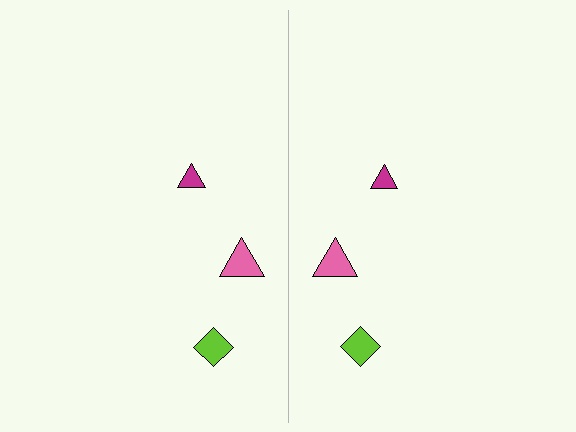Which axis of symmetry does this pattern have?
The pattern has a vertical axis of symmetry running through the center of the image.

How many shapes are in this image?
There are 6 shapes in this image.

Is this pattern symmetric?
Yes, this pattern has bilateral (reflection) symmetry.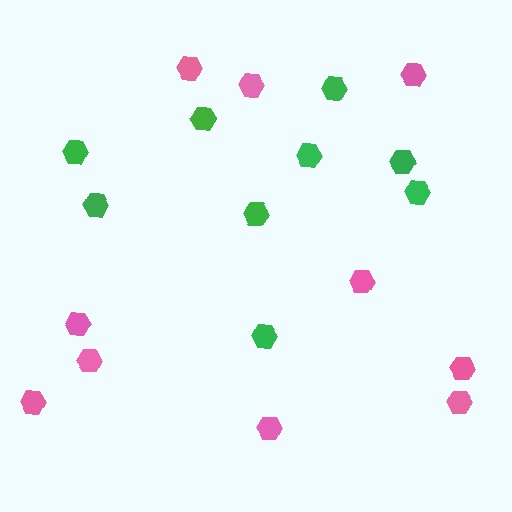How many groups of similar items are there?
There are 2 groups: one group of pink hexagons (10) and one group of green hexagons (9).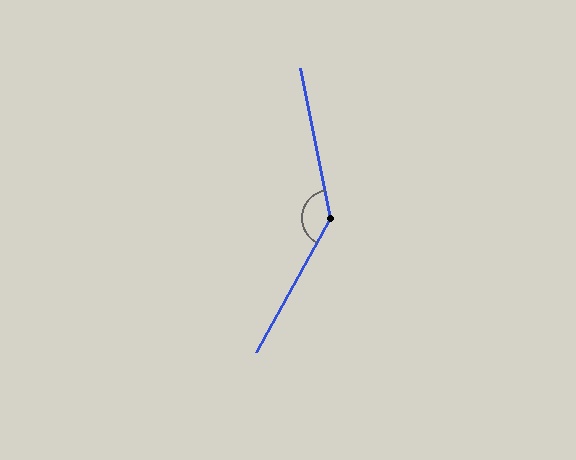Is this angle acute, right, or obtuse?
It is obtuse.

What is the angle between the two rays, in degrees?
Approximately 140 degrees.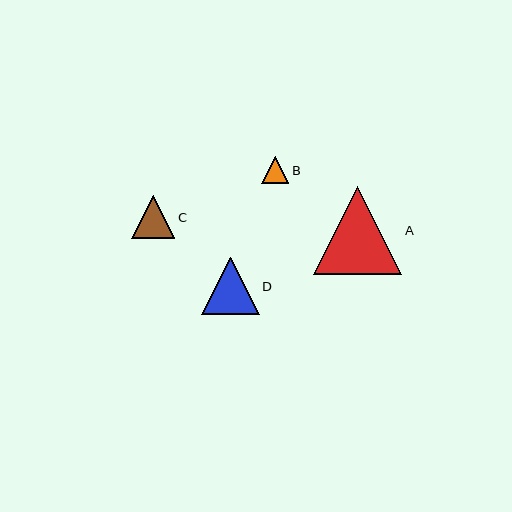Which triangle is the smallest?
Triangle B is the smallest with a size of approximately 27 pixels.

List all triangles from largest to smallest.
From largest to smallest: A, D, C, B.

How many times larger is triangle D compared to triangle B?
Triangle D is approximately 2.1 times the size of triangle B.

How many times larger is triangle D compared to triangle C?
Triangle D is approximately 1.3 times the size of triangle C.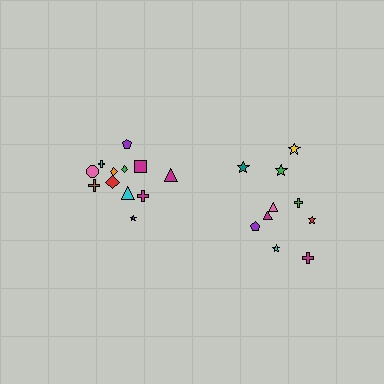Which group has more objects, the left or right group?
The left group.